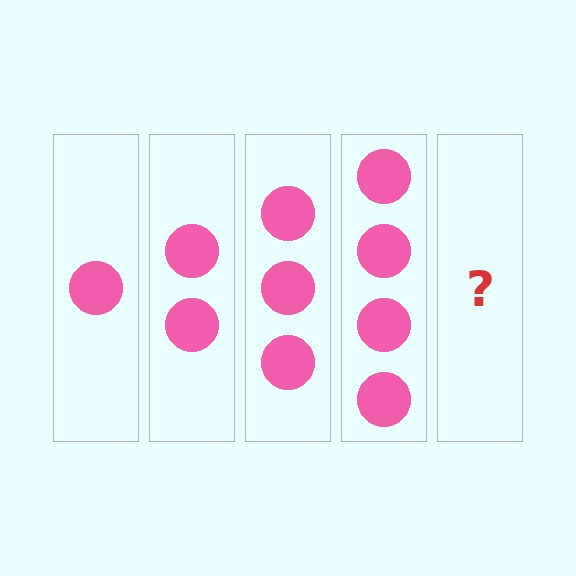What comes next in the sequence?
The next element should be 5 circles.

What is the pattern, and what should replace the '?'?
The pattern is that each step adds one more circle. The '?' should be 5 circles.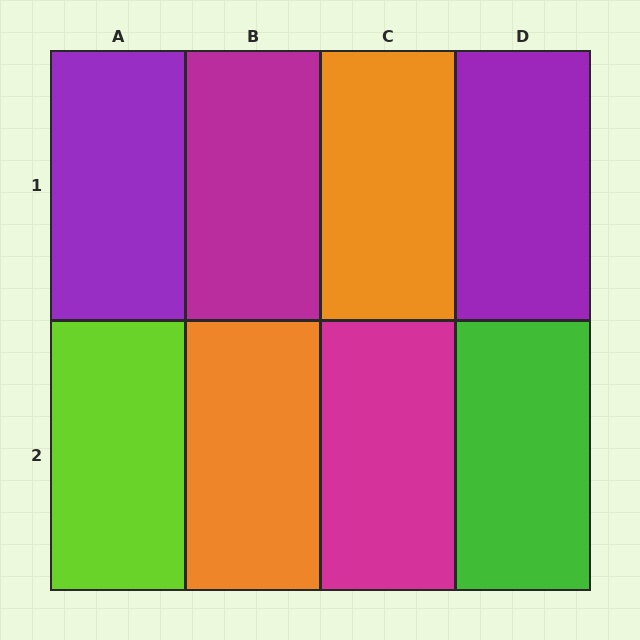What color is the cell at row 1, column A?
Purple.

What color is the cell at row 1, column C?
Orange.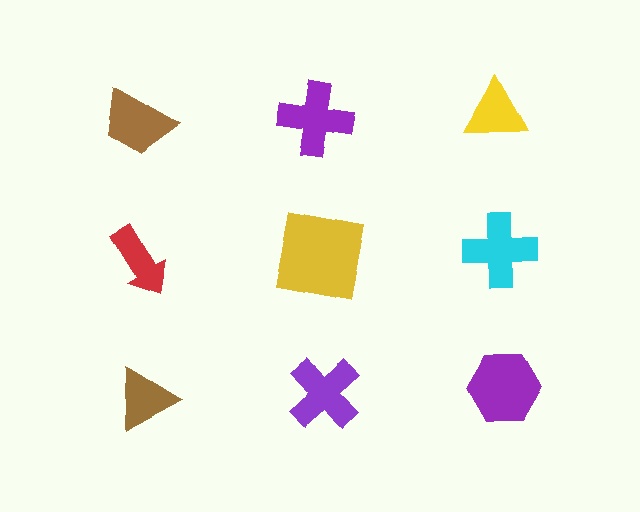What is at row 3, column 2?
A purple cross.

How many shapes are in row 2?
3 shapes.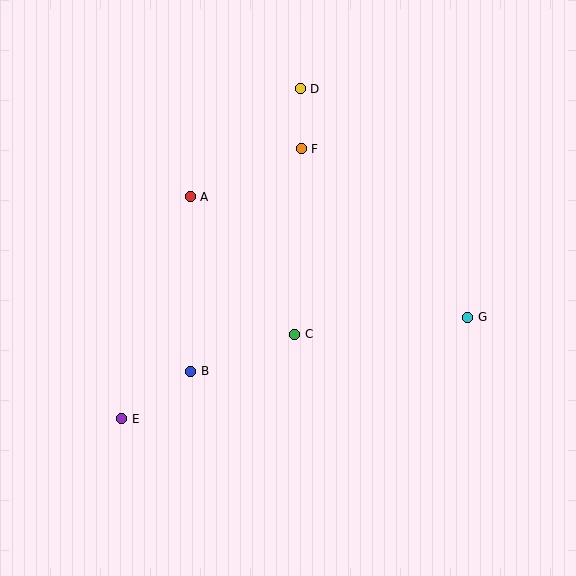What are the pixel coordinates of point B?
Point B is at (191, 371).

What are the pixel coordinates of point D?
Point D is at (300, 89).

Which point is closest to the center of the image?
Point C at (295, 334) is closest to the center.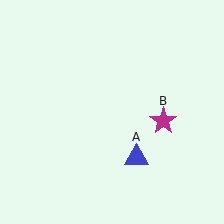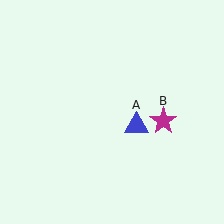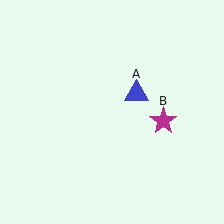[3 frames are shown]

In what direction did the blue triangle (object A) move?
The blue triangle (object A) moved up.